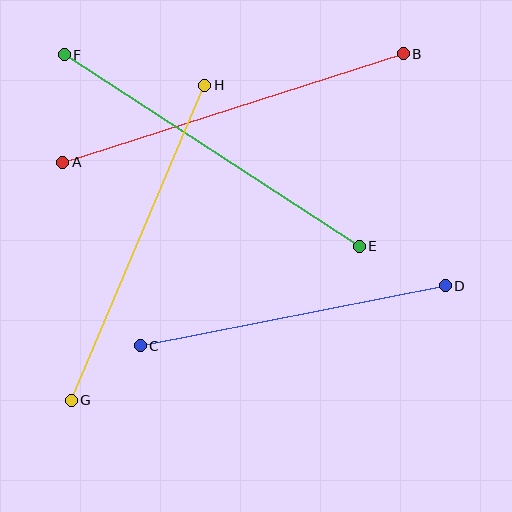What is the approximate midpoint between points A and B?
The midpoint is at approximately (233, 108) pixels.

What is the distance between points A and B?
The distance is approximately 358 pixels.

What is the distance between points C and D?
The distance is approximately 311 pixels.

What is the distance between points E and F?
The distance is approximately 352 pixels.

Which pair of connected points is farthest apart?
Points A and B are farthest apart.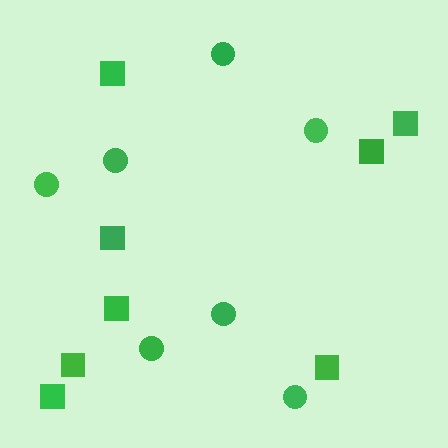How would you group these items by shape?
There are 2 groups: one group of circles (7) and one group of squares (8).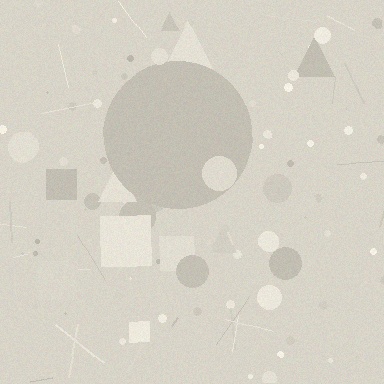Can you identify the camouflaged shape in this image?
The camouflaged shape is a circle.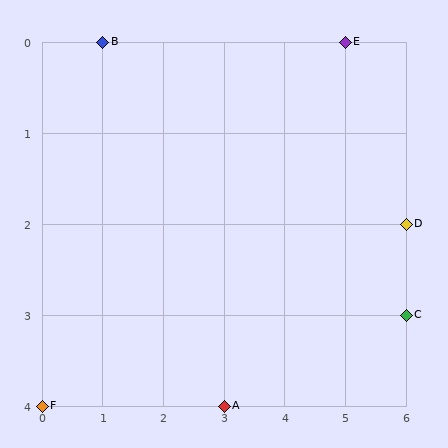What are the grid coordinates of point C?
Point C is at grid coordinates (6, 3).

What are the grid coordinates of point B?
Point B is at grid coordinates (1, 0).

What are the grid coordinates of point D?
Point D is at grid coordinates (6, 2).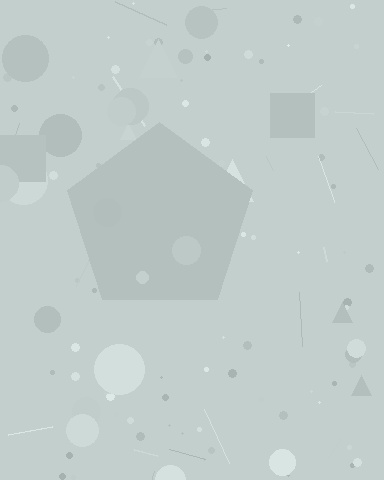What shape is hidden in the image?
A pentagon is hidden in the image.